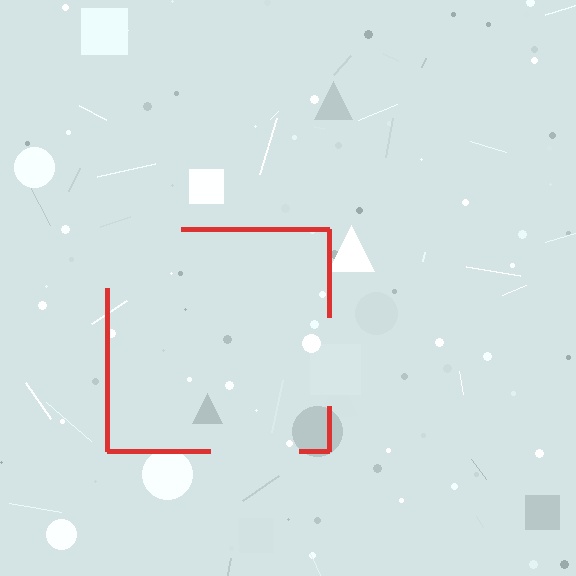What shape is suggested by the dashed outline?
The dashed outline suggests a square.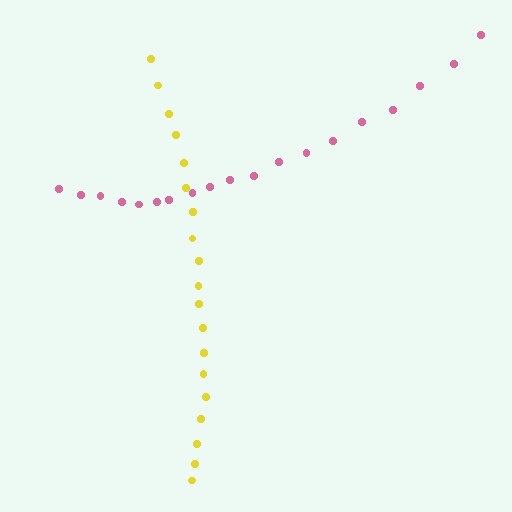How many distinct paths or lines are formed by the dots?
There are 2 distinct paths.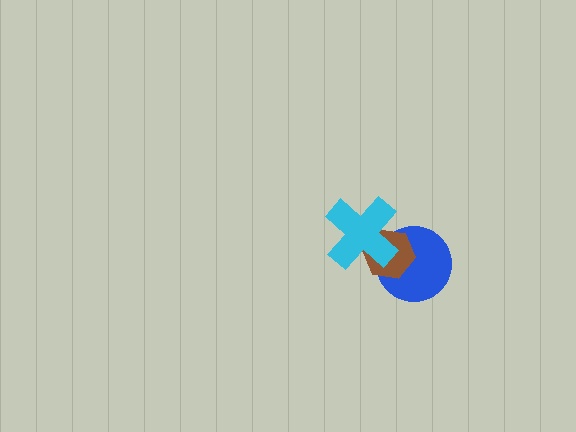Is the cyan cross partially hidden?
No, no other shape covers it.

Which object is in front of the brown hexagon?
The cyan cross is in front of the brown hexagon.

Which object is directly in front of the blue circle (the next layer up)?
The brown hexagon is directly in front of the blue circle.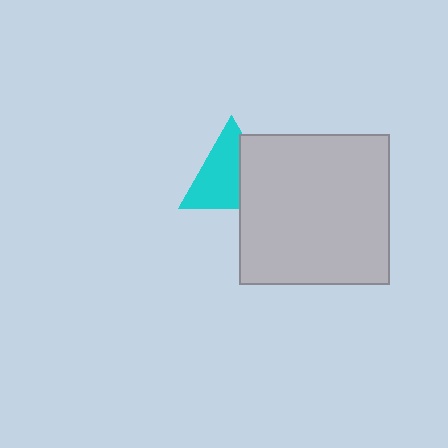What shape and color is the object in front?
The object in front is a light gray square.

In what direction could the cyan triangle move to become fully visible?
The cyan triangle could move left. That would shift it out from behind the light gray square entirely.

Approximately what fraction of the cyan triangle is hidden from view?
Roughly 37% of the cyan triangle is hidden behind the light gray square.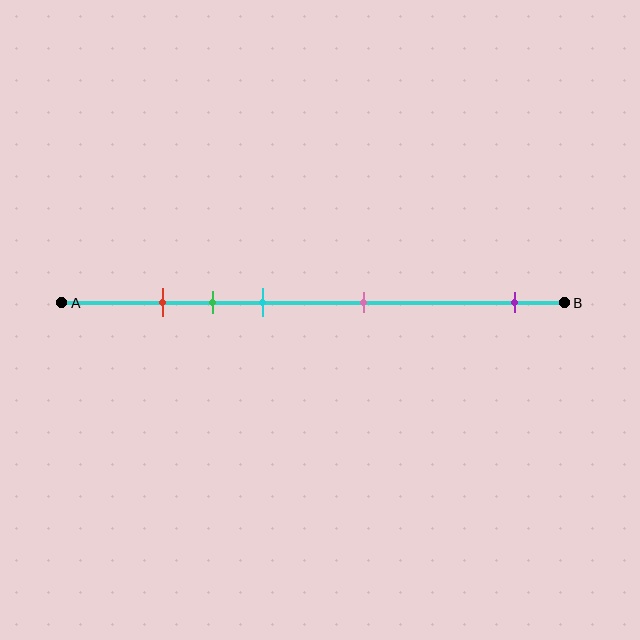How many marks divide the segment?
There are 5 marks dividing the segment.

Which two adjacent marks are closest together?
The red and green marks are the closest adjacent pair.